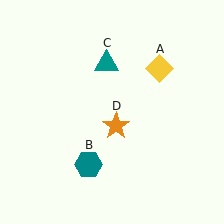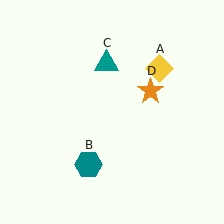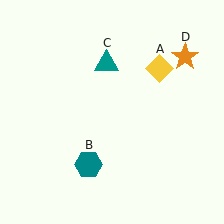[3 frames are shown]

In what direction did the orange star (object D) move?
The orange star (object D) moved up and to the right.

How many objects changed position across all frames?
1 object changed position: orange star (object D).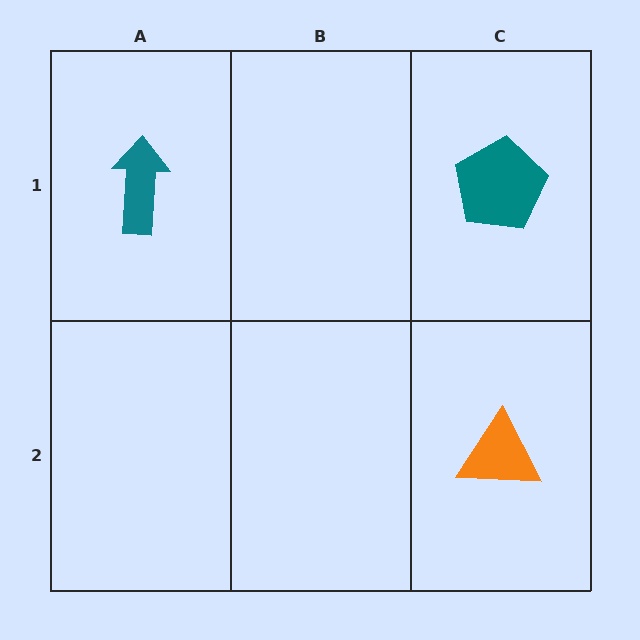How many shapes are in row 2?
1 shape.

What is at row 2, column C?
An orange triangle.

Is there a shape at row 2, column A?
No, that cell is empty.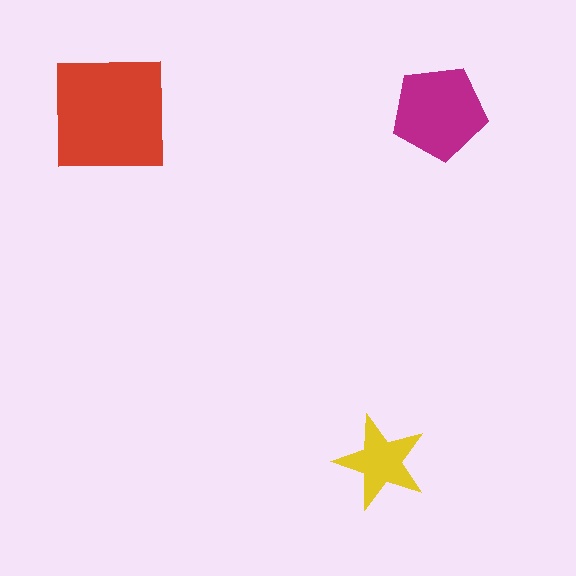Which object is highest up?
The magenta pentagon is topmost.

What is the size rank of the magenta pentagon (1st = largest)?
2nd.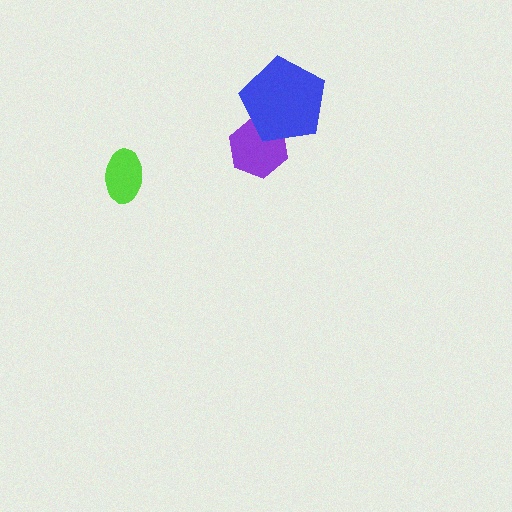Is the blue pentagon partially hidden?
No, no other shape covers it.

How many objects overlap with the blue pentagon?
1 object overlaps with the blue pentagon.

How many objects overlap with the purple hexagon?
1 object overlaps with the purple hexagon.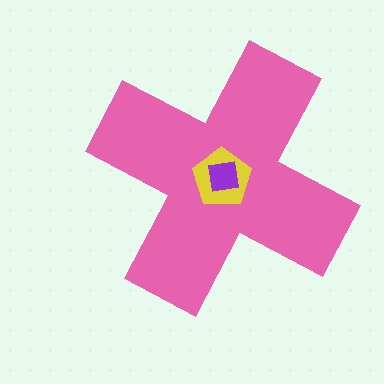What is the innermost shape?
The purple square.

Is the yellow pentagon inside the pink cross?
Yes.